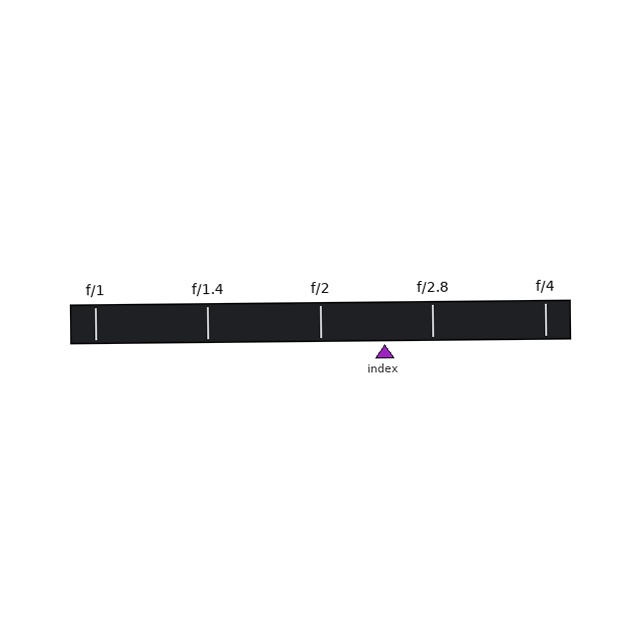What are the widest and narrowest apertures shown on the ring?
The widest aperture shown is f/1 and the narrowest is f/4.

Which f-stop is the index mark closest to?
The index mark is closest to f/2.8.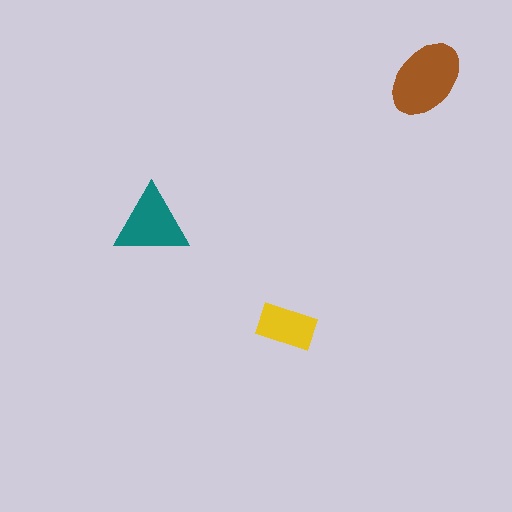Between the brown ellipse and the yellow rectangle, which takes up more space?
The brown ellipse.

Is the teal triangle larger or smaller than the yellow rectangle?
Larger.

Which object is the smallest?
The yellow rectangle.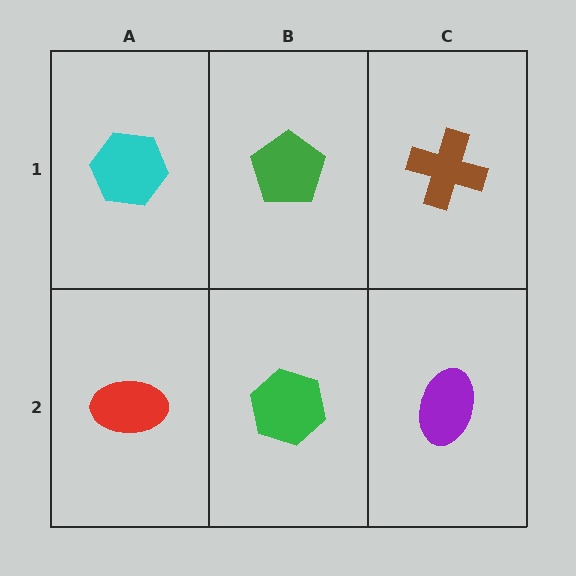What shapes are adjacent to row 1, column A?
A red ellipse (row 2, column A), a green pentagon (row 1, column B).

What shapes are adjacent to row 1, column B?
A green hexagon (row 2, column B), a cyan hexagon (row 1, column A), a brown cross (row 1, column C).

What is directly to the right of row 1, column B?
A brown cross.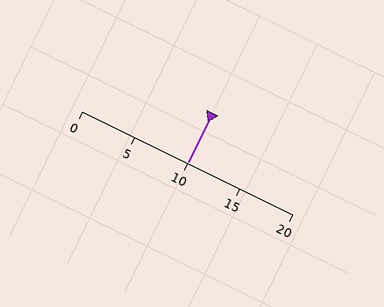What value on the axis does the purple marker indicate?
The marker indicates approximately 10.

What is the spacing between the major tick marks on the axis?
The major ticks are spaced 5 apart.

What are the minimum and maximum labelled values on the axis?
The axis runs from 0 to 20.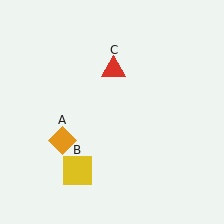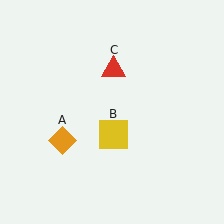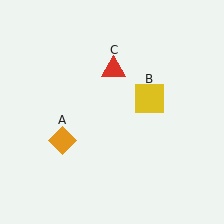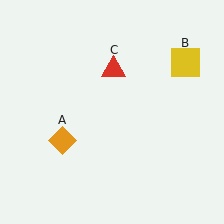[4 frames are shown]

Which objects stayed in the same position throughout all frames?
Orange diamond (object A) and red triangle (object C) remained stationary.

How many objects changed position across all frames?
1 object changed position: yellow square (object B).